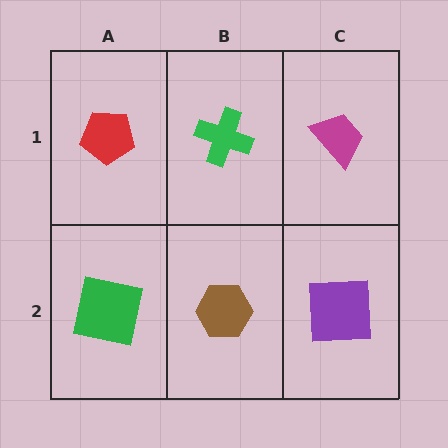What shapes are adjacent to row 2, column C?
A magenta trapezoid (row 1, column C), a brown hexagon (row 2, column B).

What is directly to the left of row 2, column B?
A green square.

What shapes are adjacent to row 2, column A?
A red pentagon (row 1, column A), a brown hexagon (row 2, column B).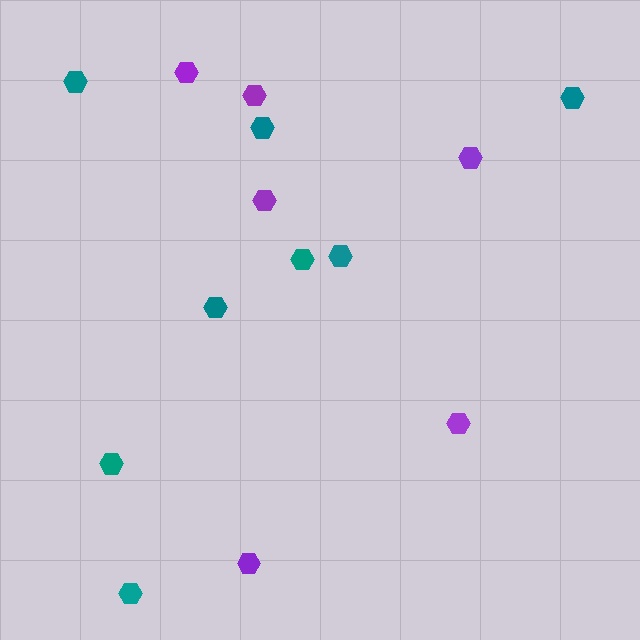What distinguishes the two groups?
There are 2 groups: one group of teal hexagons (8) and one group of purple hexagons (6).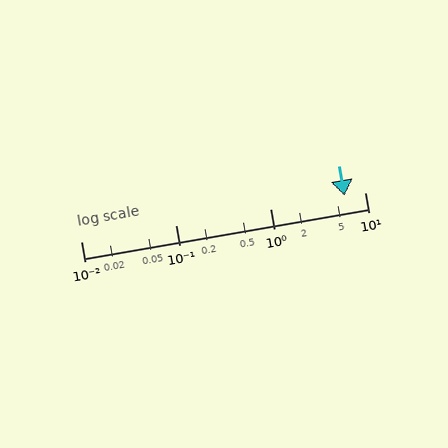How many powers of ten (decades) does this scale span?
The scale spans 3 decades, from 0.01 to 10.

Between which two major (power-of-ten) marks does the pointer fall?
The pointer is between 1 and 10.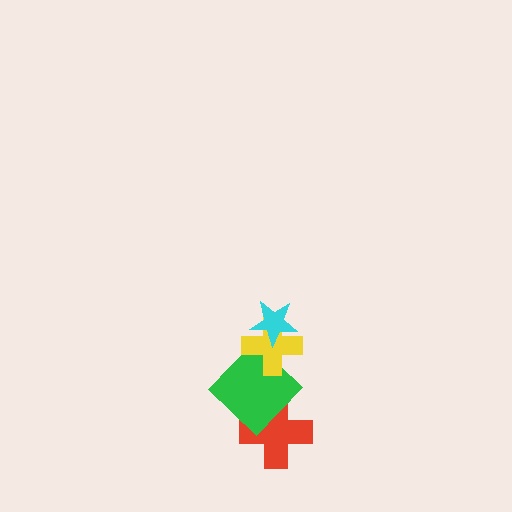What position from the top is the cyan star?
The cyan star is 1st from the top.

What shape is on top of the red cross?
The green diamond is on top of the red cross.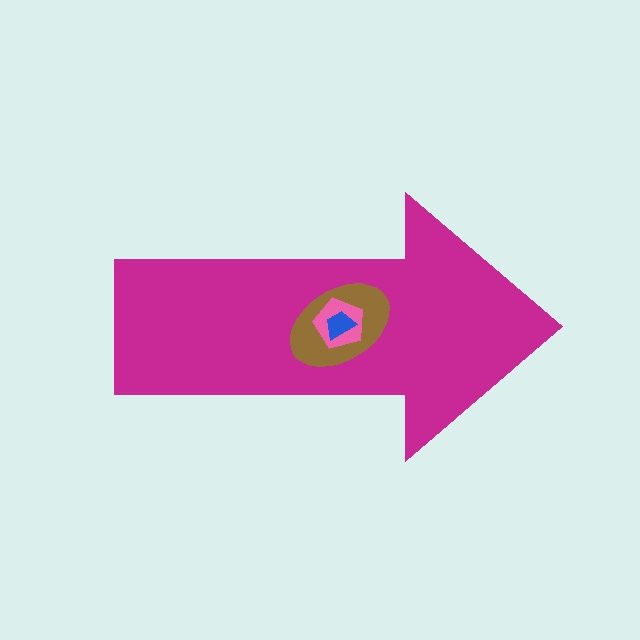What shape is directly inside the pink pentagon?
The blue trapezoid.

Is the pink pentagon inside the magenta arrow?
Yes.